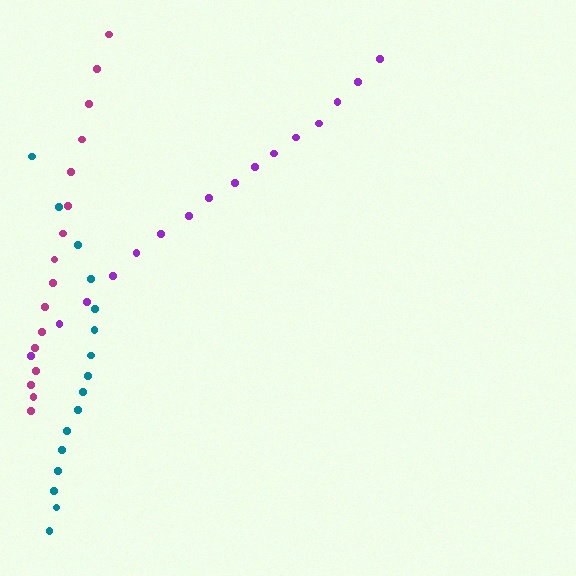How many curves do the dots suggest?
There are 3 distinct paths.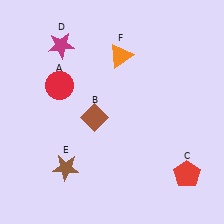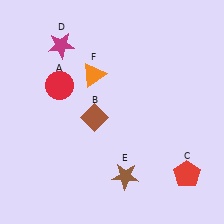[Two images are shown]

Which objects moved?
The objects that moved are: the brown star (E), the orange triangle (F).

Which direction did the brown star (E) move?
The brown star (E) moved right.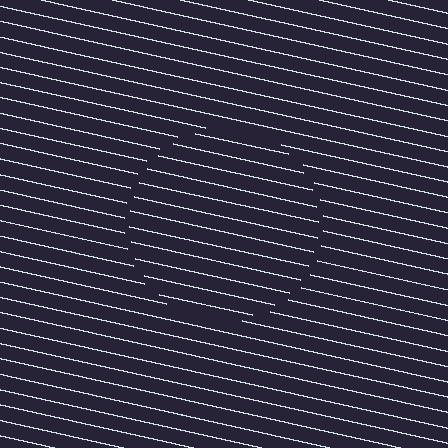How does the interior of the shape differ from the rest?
The interior of the shape contains the same grating, shifted by half a period — the contour is defined by the phase discontinuity where line-ends from the inner and outer gratings abut.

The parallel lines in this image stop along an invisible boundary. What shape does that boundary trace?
An illusory circle. The interior of the shape contains the same grating, shifted by half a period — the contour is defined by the phase discontinuity where line-ends from the inner and outer gratings abut.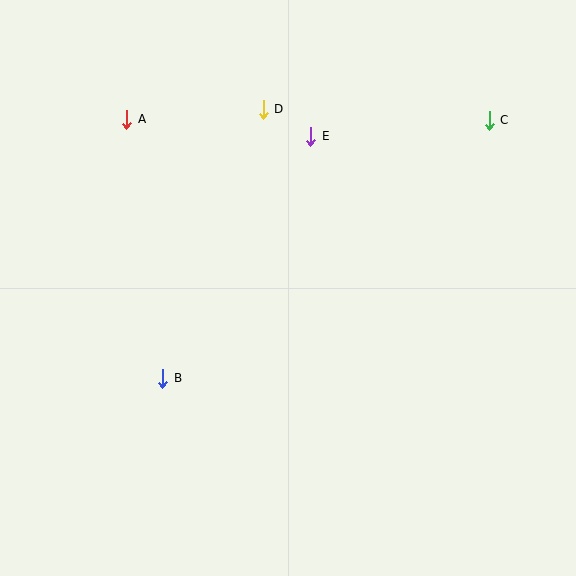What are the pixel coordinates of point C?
Point C is at (489, 120).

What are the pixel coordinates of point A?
Point A is at (127, 119).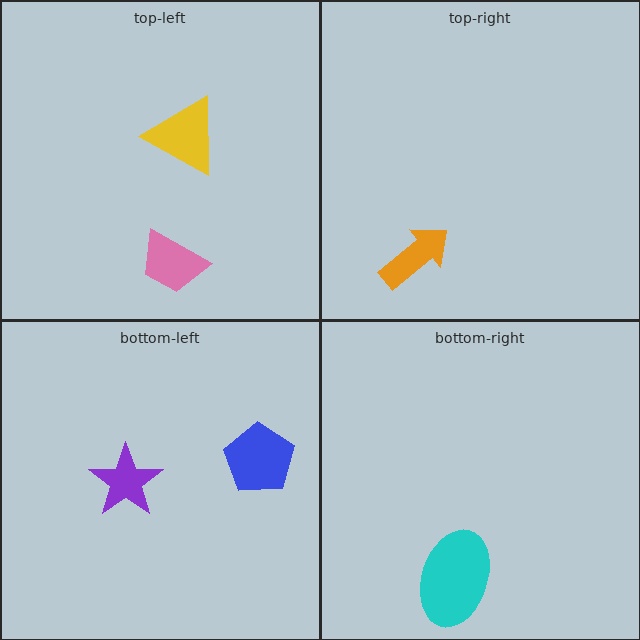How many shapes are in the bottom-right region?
1.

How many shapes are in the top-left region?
2.